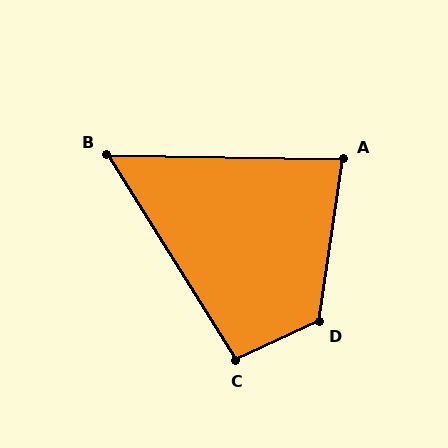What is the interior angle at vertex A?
Approximately 83 degrees (acute).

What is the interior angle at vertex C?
Approximately 97 degrees (obtuse).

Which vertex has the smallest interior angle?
B, at approximately 57 degrees.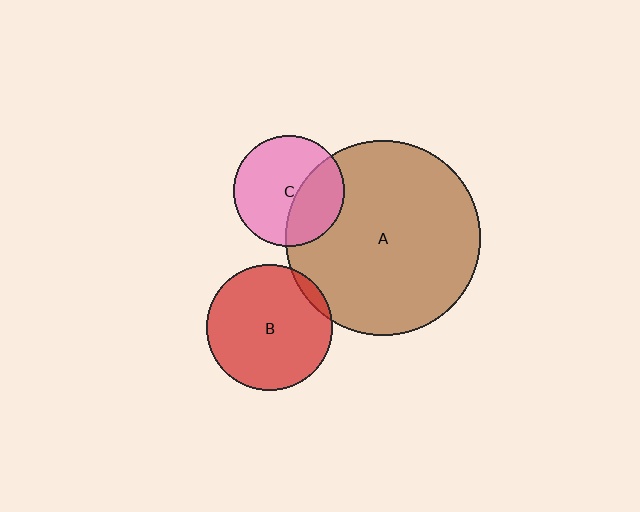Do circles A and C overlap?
Yes.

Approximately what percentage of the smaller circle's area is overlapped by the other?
Approximately 35%.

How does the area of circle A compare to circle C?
Approximately 3.0 times.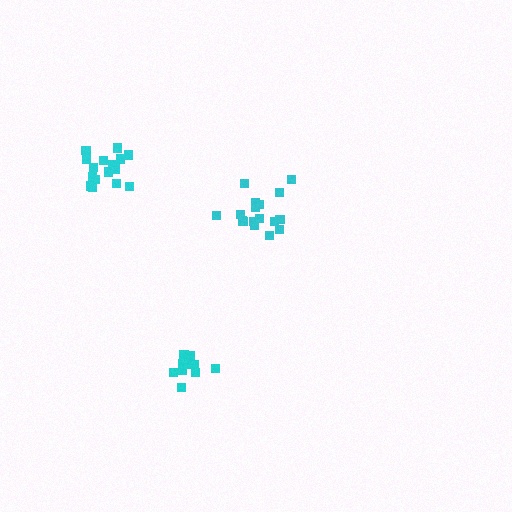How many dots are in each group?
Group 1: 17 dots, Group 2: 12 dots, Group 3: 16 dots (45 total).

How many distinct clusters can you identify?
There are 3 distinct clusters.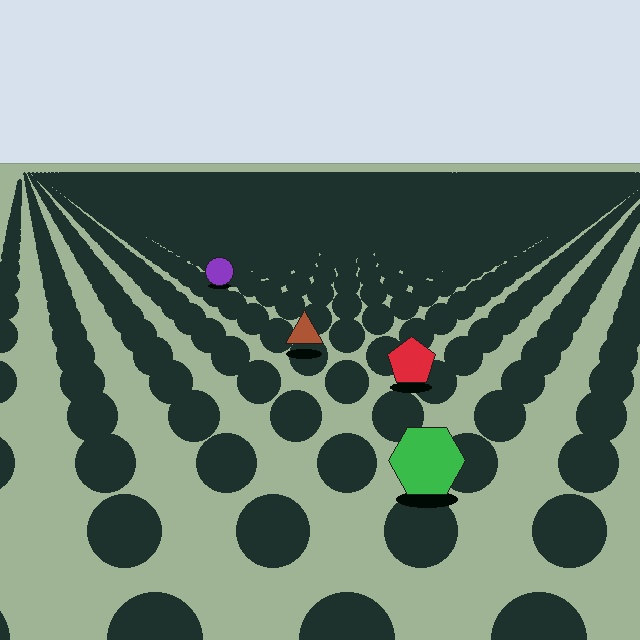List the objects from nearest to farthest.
From nearest to farthest: the green hexagon, the red pentagon, the brown triangle, the purple circle.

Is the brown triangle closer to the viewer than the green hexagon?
No. The green hexagon is closer — you can tell from the texture gradient: the ground texture is coarser near it.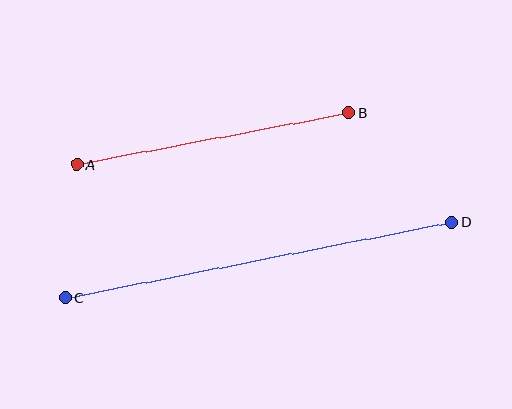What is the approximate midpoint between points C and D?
The midpoint is at approximately (258, 260) pixels.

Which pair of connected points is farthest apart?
Points C and D are farthest apart.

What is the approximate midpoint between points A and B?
The midpoint is at approximately (213, 139) pixels.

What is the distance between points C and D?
The distance is approximately 394 pixels.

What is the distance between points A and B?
The distance is approximately 277 pixels.